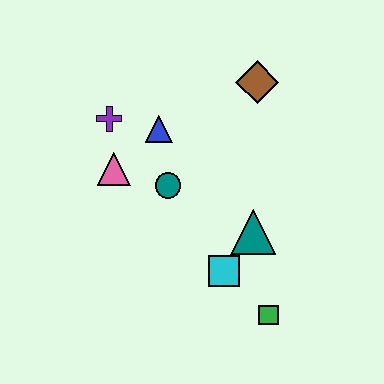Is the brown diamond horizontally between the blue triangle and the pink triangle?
No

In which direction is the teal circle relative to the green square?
The teal circle is above the green square.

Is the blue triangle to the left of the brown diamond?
Yes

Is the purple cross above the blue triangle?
Yes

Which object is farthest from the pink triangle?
The green square is farthest from the pink triangle.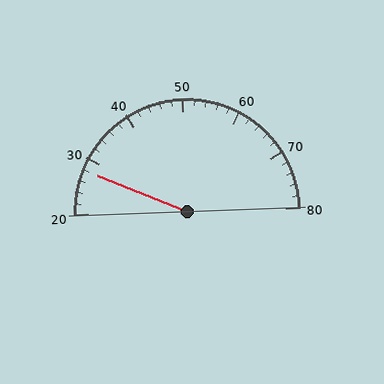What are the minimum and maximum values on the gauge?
The gauge ranges from 20 to 80.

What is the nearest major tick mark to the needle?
The nearest major tick mark is 30.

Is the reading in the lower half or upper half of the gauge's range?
The reading is in the lower half of the range (20 to 80).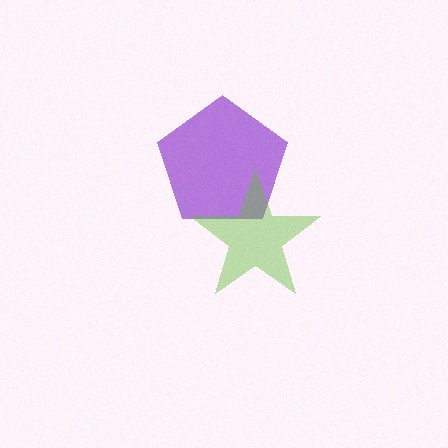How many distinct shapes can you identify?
There are 2 distinct shapes: a purple pentagon, a lime star.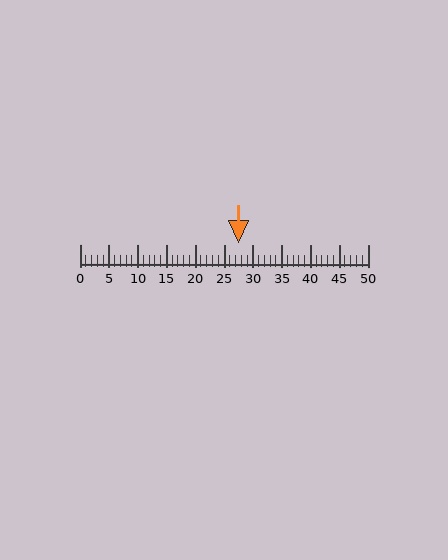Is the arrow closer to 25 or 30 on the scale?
The arrow is closer to 30.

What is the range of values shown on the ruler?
The ruler shows values from 0 to 50.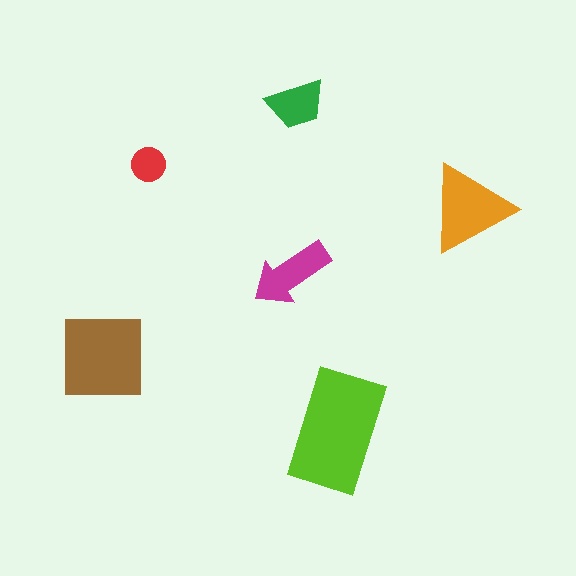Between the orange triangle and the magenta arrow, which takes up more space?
The orange triangle.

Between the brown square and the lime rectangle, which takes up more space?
The lime rectangle.